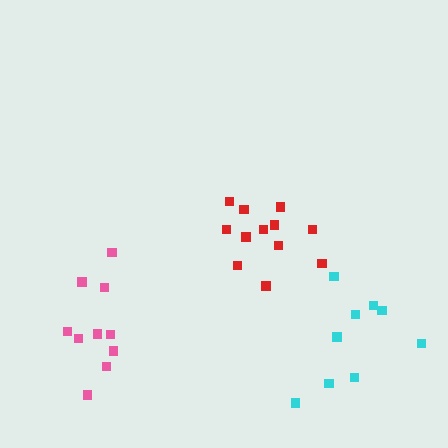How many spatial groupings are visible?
There are 3 spatial groupings.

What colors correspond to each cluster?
The clusters are colored: pink, red, cyan.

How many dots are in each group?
Group 1: 10 dots, Group 2: 12 dots, Group 3: 9 dots (31 total).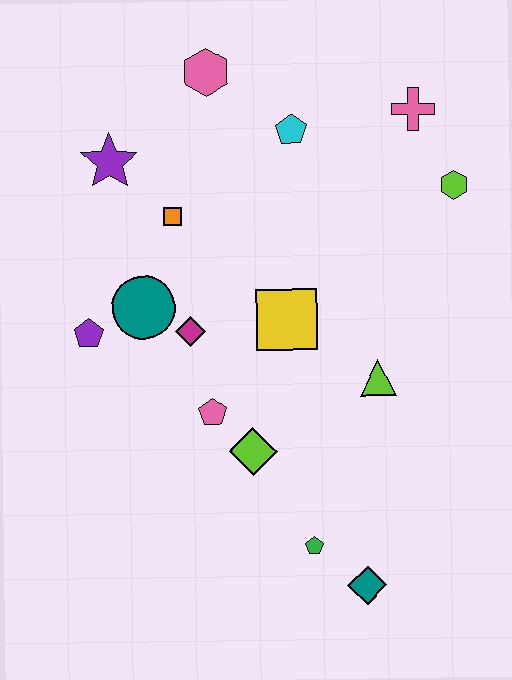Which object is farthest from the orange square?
The teal diamond is farthest from the orange square.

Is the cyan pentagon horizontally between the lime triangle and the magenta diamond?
Yes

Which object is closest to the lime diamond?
The pink pentagon is closest to the lime diamond.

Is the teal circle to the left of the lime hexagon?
Yes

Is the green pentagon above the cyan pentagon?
No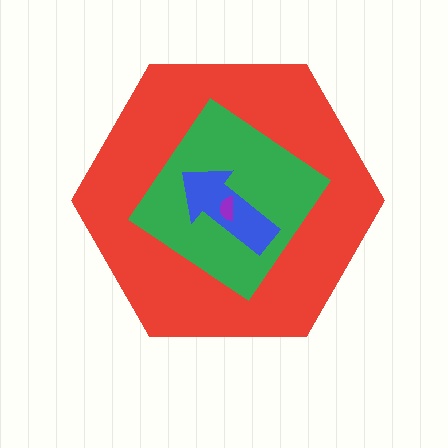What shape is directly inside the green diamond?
The blue arrow.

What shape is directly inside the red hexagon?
The green diamond.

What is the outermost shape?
The red hexagon.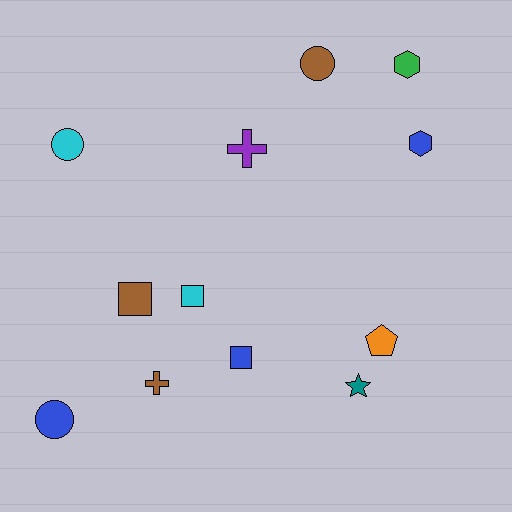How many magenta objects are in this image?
There are no magenta objects.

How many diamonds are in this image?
There are no diamonds.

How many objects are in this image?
There are 12 objects.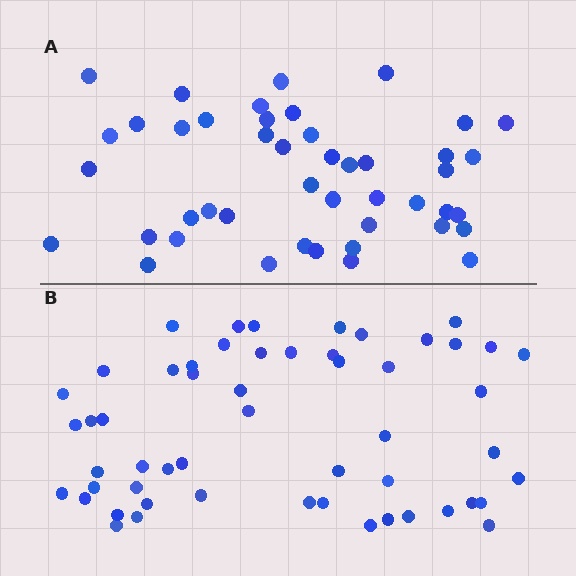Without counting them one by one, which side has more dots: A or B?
Region B (the bottom region) has more dots.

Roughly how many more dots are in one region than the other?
Region B has roughly 8 or so more dots than region A.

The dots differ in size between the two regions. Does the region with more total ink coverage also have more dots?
No. Region A has more total ink coverage because its dots are larger, but region B actually contains more individual dots. Total area can be misleading — the number of items is what matters here.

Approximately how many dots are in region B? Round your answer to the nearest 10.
About 50 dots. (The exact count is 54, which rounds to 50.)